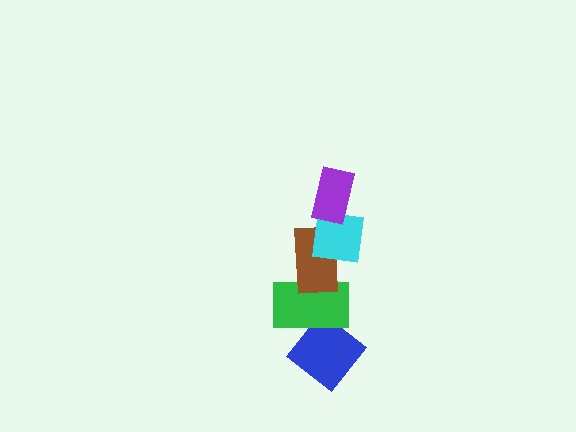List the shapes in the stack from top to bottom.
From top to bottom: the purple rectangle, the cyan square, the brown rectangle, the green rectangle, the blue diamond.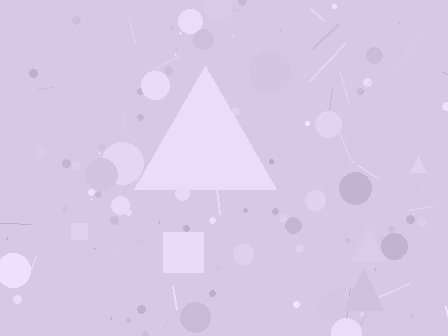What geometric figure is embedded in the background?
A triangle is embedded in the background.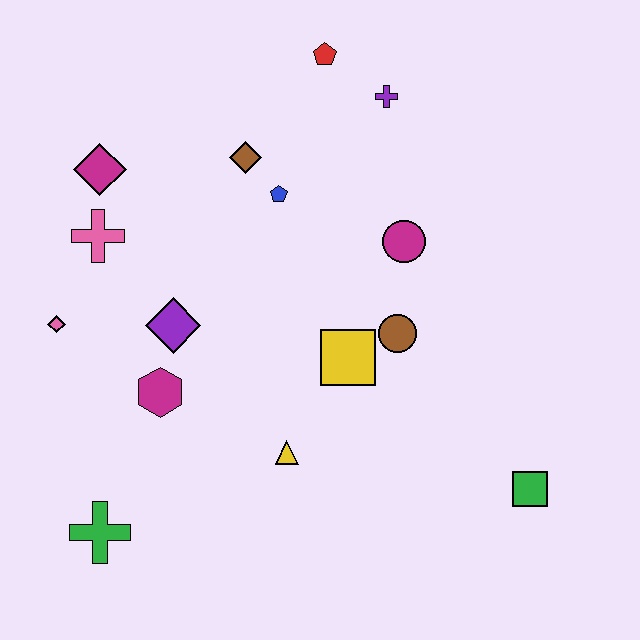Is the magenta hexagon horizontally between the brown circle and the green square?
No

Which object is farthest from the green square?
The magenta diamond is farthest from the green square.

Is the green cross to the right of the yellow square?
No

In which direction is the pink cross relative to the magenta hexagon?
The pink cross is above the magenta hexagon.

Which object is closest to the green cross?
The magenta hexagon is closest to the green cross.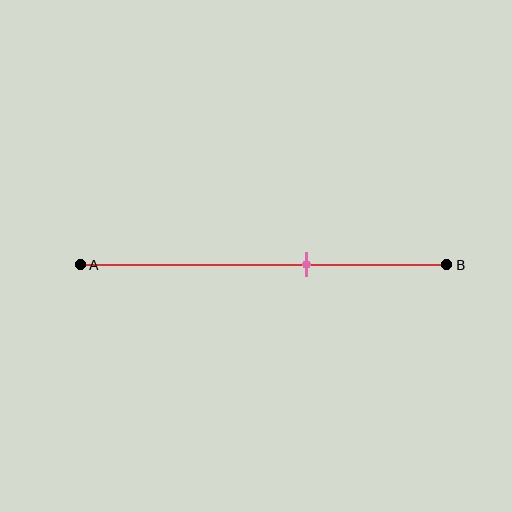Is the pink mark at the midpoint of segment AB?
No, the mark is at about 60% from A, not at the 50% midpoint.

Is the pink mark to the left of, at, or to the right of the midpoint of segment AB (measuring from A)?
The pink mark is to the right of the midpoint of segment AB.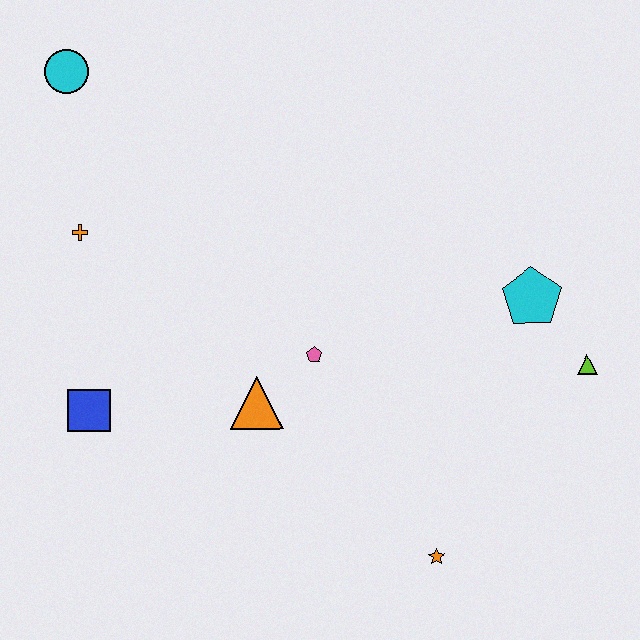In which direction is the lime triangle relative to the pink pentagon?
The lime triangle is to the right of the pink pentagon.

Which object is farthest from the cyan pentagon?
The cyan circle is farthest from the cyan pentagon.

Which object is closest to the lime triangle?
The cyan pentagon is closest to the lime triangle.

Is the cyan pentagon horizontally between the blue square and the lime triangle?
Yes